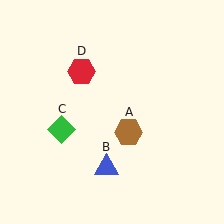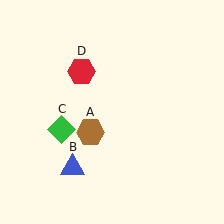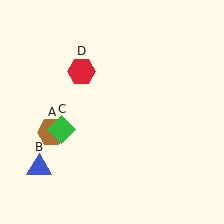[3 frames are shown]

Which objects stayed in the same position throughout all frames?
Green diamond (object C) and red hexagon (object D) remained stationary.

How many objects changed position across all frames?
2 objects changed position: brown hexagon (object A), blue triangle (object B).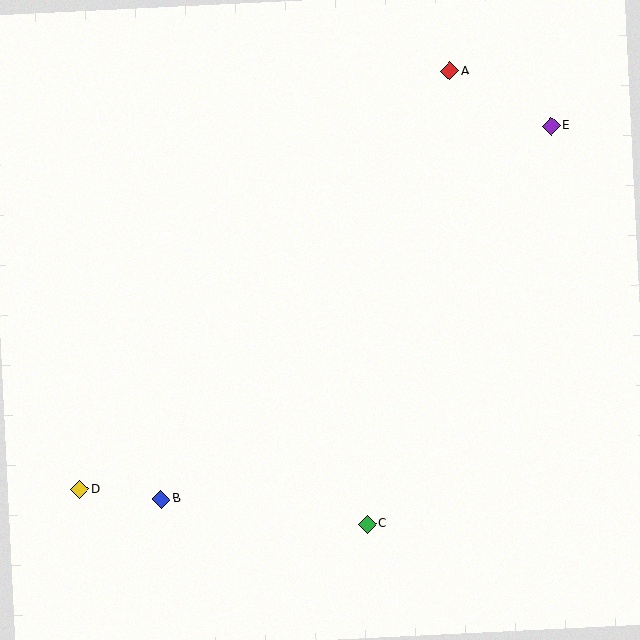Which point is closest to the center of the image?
Point C at (367, 524) is closest to the center.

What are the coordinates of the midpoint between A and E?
The midpoint between A and E is at (500, 98).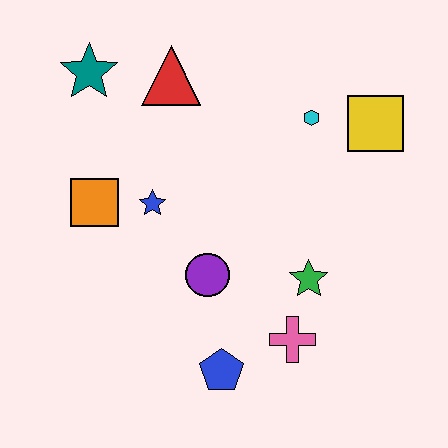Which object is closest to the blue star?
The orange square is closest to the blue star.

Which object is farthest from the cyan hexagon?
The blue pentagon is farthest from the cyan hexagon.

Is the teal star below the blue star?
No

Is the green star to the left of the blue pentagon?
No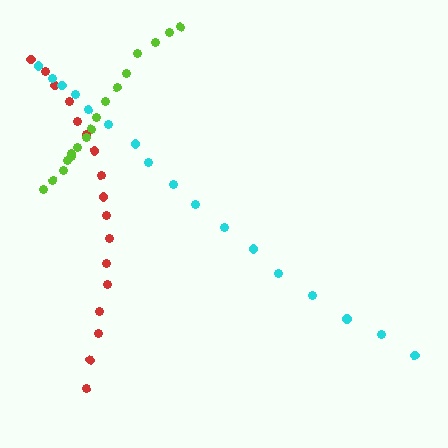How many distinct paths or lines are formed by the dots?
There are 3 distinct paths.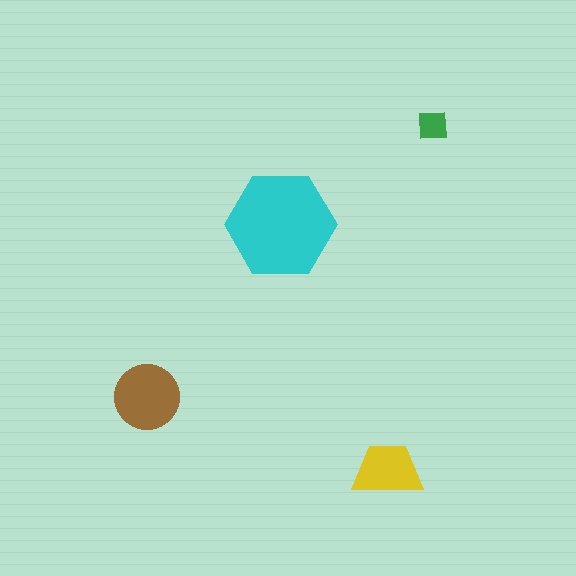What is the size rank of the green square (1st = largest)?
4th.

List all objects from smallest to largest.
The green square, the yellow trapezoid, the brown circle, the cyan hexagon.